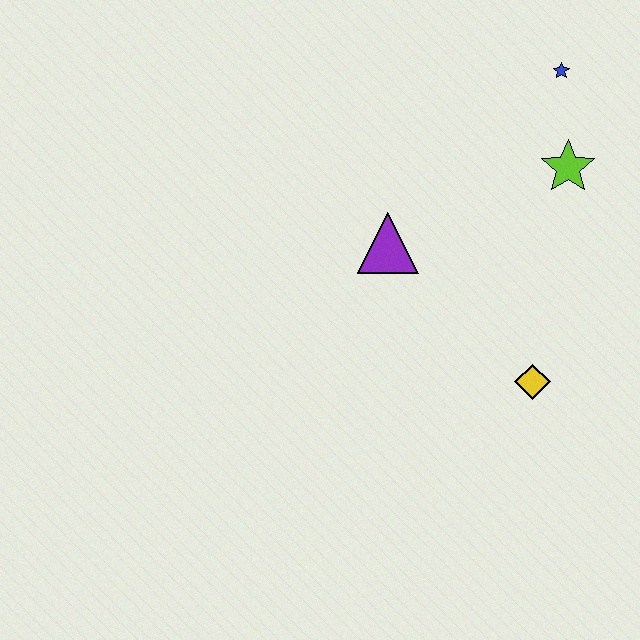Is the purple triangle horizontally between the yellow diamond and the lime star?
No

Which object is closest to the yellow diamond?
The purple triangle is closest to the yellow diamond.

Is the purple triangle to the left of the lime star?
Yes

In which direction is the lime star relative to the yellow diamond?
The lime star is above the yellow diamond.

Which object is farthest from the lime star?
The yellow diamond is farthest from the lime star.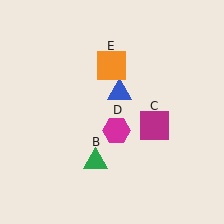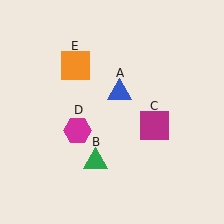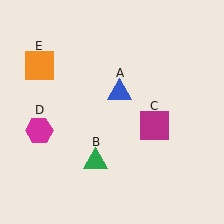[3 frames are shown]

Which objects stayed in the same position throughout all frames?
Blue triangle (object A) and green triangle (object B) and magenta square (object C) remained stationary.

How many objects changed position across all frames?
2 objects changed position: magenta hexagon (object D), orange square (object E).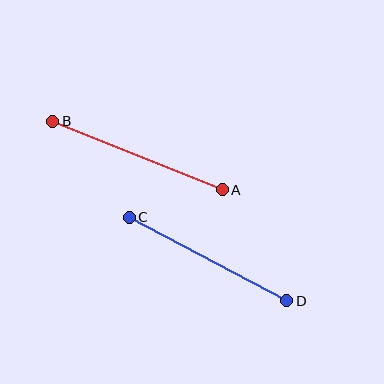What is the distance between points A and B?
The distance is approximately 183 pixels.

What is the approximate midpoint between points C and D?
The midpoint is at approximately (208, 259) pixels.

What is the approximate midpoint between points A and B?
The midpoint is at approximately (137, 155) pixels.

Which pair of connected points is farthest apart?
Points A and B are farthest apart.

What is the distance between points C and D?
The distance is approximately 178 pixels.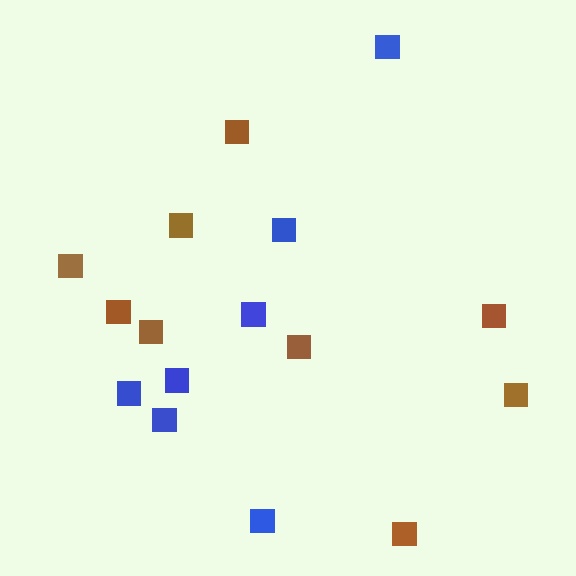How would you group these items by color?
There are 2 groups: one group of blue squares (7) and one group of brown squares (9).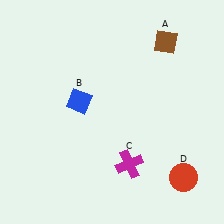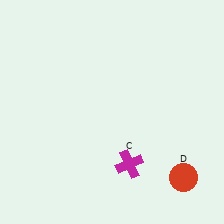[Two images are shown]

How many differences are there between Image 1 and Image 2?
There are 2 differences between the two images.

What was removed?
The brown diamond (A), the blue diamond (B) were removed in Image 2.